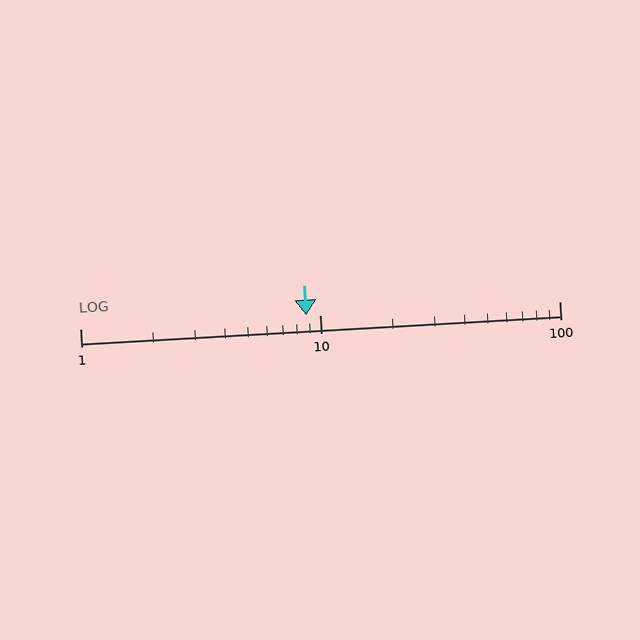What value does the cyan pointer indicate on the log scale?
The pointer indicates approximately 8.8.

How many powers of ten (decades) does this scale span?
The scale spans 2 decades, from 1 to 100.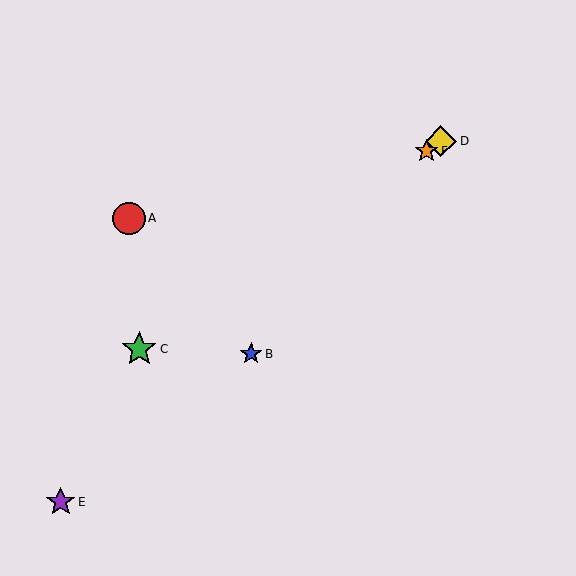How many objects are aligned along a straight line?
3 objects (C, D, F) are aligned along a straight line.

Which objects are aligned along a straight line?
Objects C, D, F are aligned along a straight line.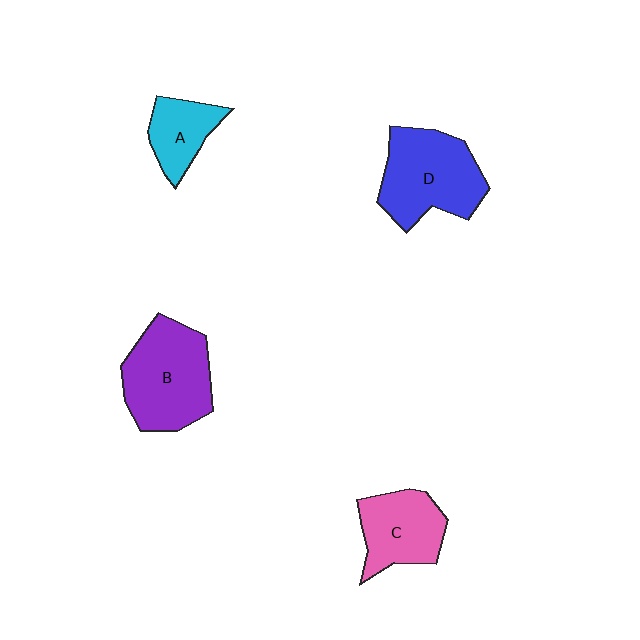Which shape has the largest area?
Shape B (purple).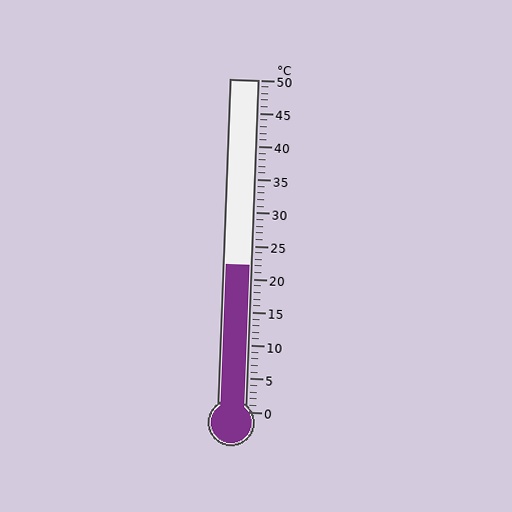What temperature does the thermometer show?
The thermometer shows approximately 22°C.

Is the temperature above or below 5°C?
The temperature is above 5°C.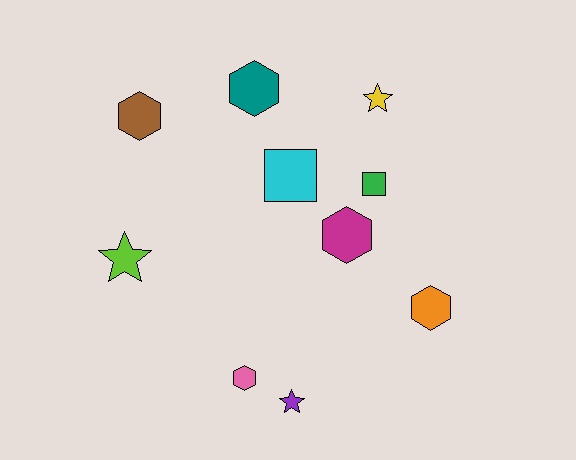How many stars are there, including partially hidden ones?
There are 3 stars.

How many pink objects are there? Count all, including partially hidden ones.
There is 1 pink object.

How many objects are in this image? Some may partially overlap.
There are 10 objects.